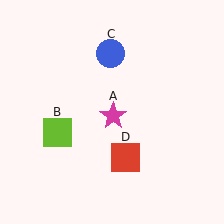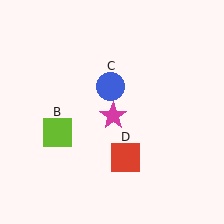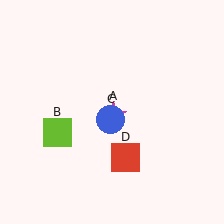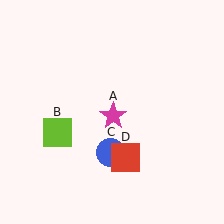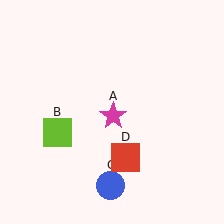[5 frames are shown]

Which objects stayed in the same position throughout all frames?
Magenta star (object A) and lime square (object B) and red square (object D) remained stationary.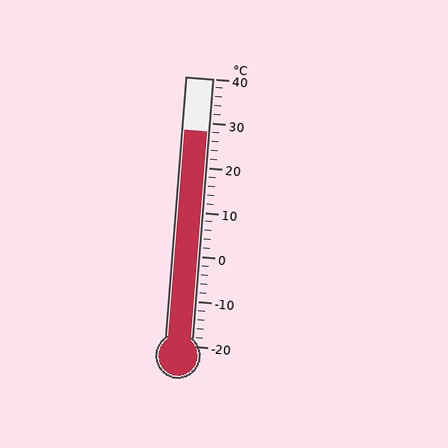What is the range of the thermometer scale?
The thermometer scale ranges from -20°C to 40°C.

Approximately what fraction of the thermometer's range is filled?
The thermometer is filled to approximately 80% of its range.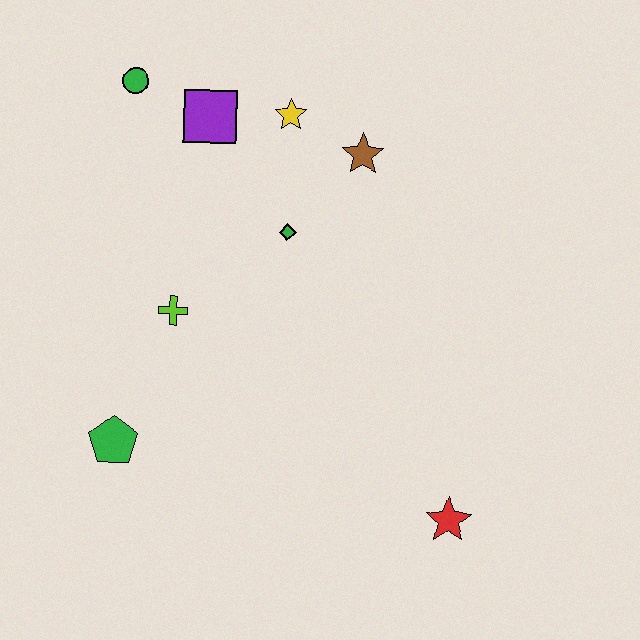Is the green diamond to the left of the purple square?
No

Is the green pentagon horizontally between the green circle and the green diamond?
No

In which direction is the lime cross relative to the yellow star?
The lime cross is below the yellow star.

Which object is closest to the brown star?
The yellow star is closest to the brown star.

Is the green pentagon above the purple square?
No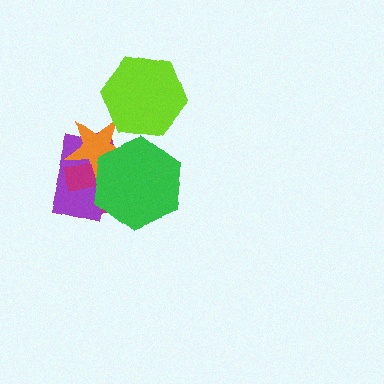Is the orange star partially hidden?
Yes, it is partially covered by another shape.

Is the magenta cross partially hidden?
Yes, it is partially covered by another shape.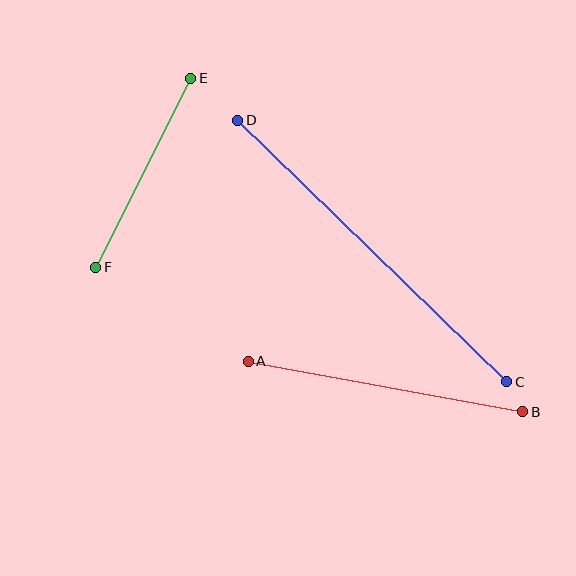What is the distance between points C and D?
The distance is approximately 375 pixels.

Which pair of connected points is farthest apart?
Points C and D are farthest apart.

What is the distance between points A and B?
The distance is approximately 279 pixels.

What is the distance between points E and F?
The distance is approximately 212 pixels.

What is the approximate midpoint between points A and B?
The midpoint is at approximately (385, 387) pixels.